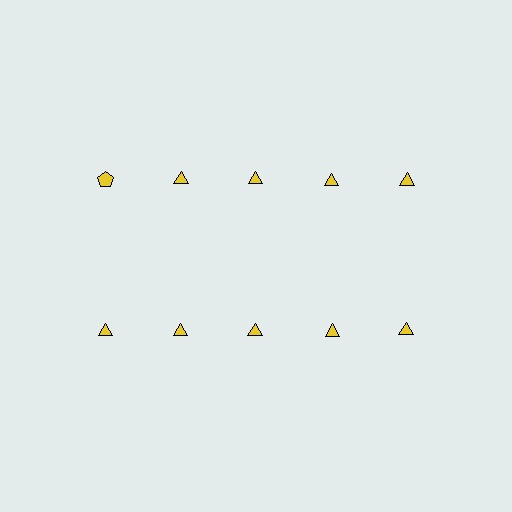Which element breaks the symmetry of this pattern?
The yellow pentagon in the top row, leftmost column breaks the symmetry. All other shapes are yellow triangles.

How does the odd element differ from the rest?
It has a different shape: pentagon instead of triangle.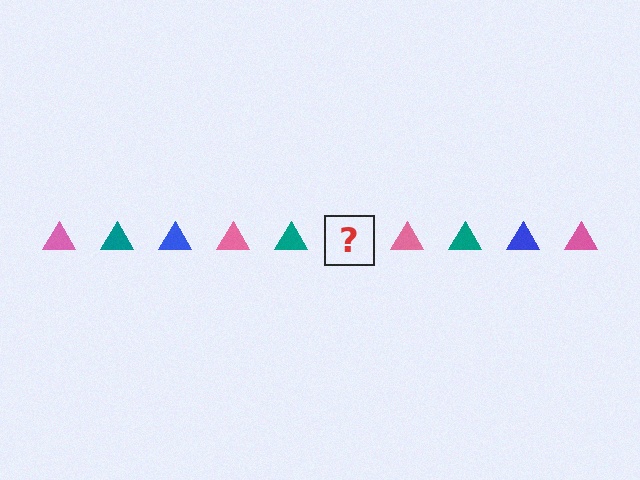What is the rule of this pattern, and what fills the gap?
The rule is that the pattern cycles through pink, teal, blue triangles. The gap should be filled with a blue triangle.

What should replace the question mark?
The question mark should be replaced with a blue triangle.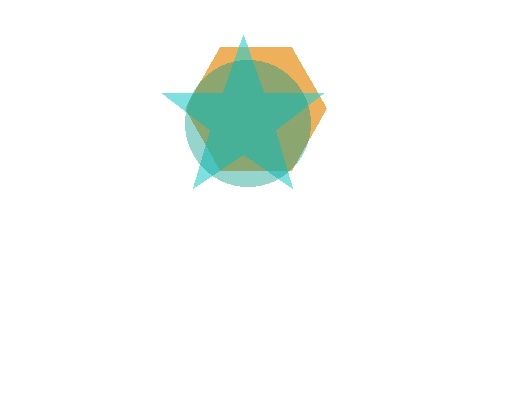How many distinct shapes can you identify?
There are 3 distinct shapes: an orange hexagon, a cyan star, a teal circle.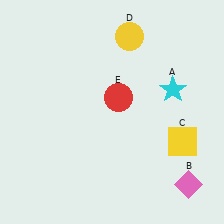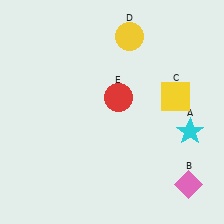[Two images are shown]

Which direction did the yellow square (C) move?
The yellow square (C) moved up.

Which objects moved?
The objects that moved are: the cyan star (A), the yellow square (C).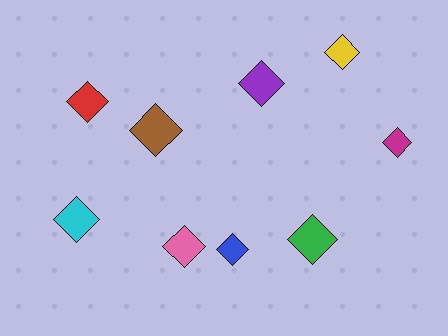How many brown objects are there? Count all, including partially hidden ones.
There is 1 brown object.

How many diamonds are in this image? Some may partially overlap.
There are 9 diamonds.